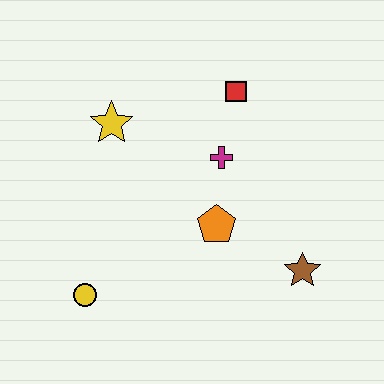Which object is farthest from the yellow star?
The brown star is farthest from the yellow star.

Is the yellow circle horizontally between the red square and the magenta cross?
No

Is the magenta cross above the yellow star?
No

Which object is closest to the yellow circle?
The orange pentagon is closest to the yellow circle.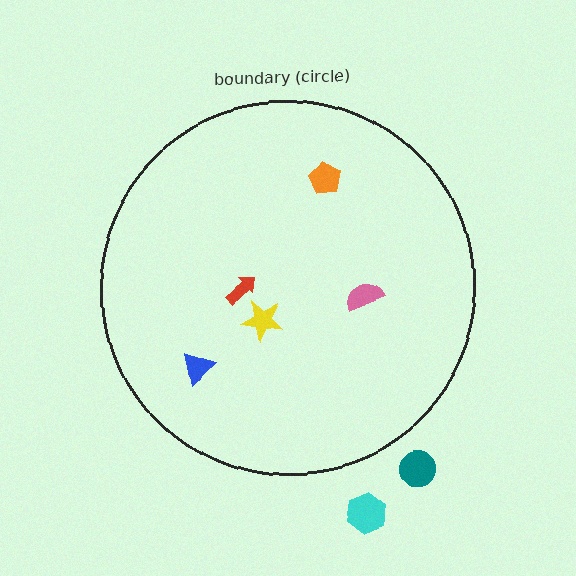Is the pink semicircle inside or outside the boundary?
Inside.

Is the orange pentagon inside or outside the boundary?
Inside.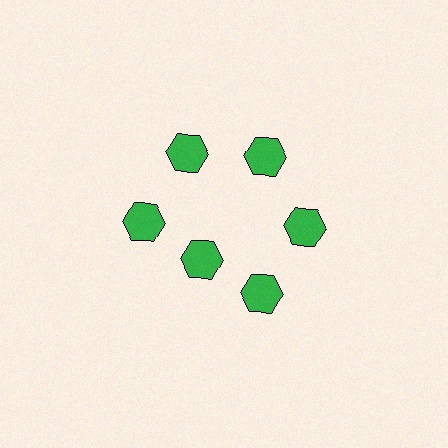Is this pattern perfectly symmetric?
No. The 6 green hexagons are arranged in a ring, but one element near the 7 o'clock position is pulled inward toward the center, breaking the 6-fold rotational symmetry.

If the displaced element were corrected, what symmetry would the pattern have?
It would have 6-fold rotational symmetry — the pattern would map onto itself every 60 degrees.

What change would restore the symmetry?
The symmetry would be restored by moving it outward, back onto the ring so that all 6 hexagons sit at equal angles and equal distance from the center.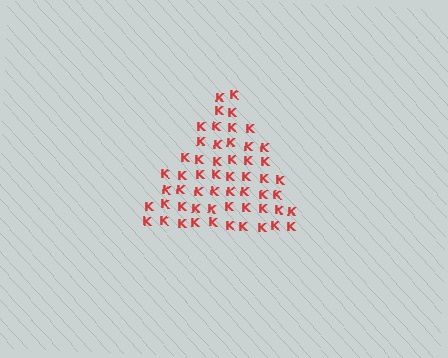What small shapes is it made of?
It is made of small letter K's.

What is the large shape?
The large shape is a triangle.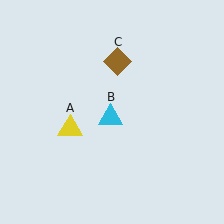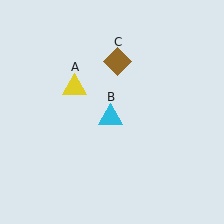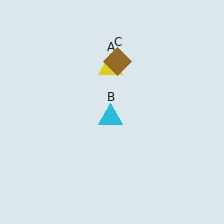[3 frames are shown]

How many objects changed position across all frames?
1 object changed position: yellow triangle (object A).